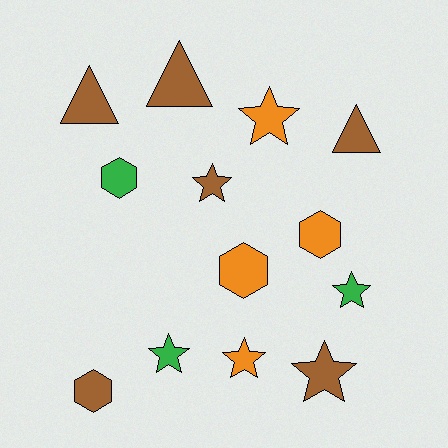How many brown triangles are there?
There are 3 brown triangles.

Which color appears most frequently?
Brown, with 6 objects.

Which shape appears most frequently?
Star, with 6 objects.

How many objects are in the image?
There are 13 objects.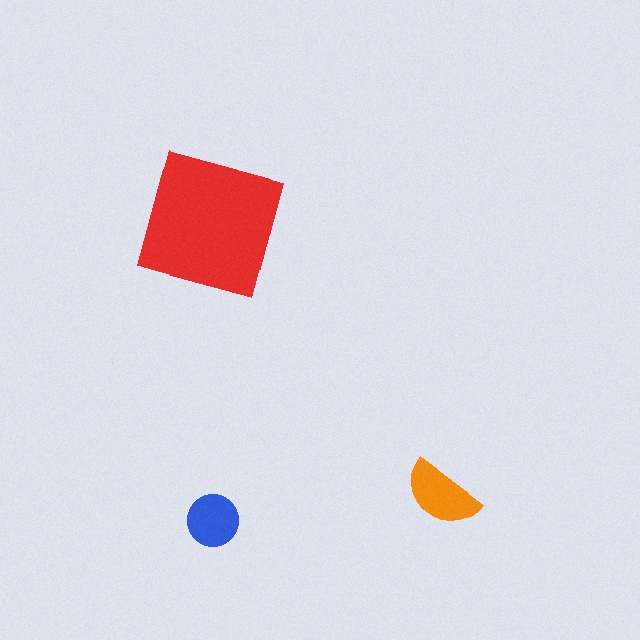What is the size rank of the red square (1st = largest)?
1st.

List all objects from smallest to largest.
The blue circle, the orange semicircle, the red square.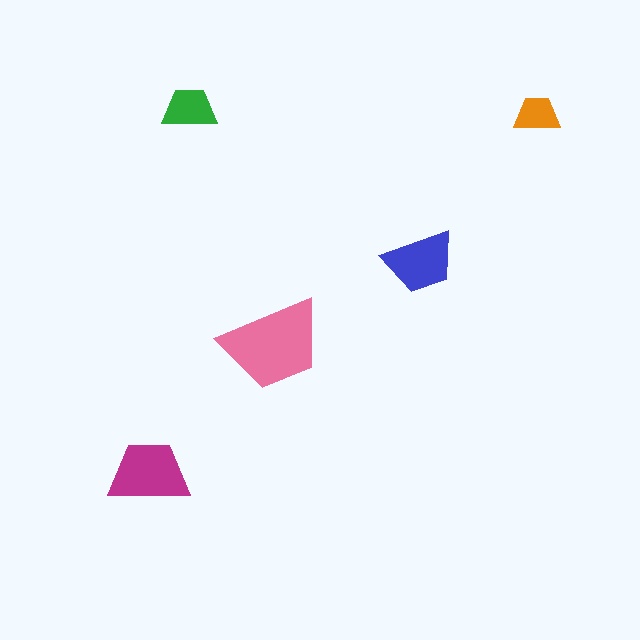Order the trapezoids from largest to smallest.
the pink one, the magenta one, the blue one, the green one, the orange one.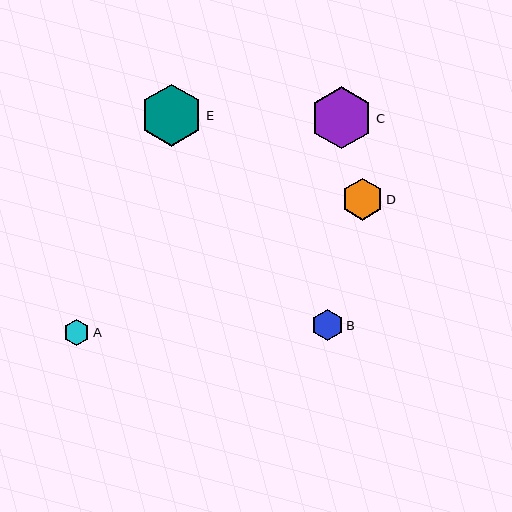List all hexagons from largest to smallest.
From largest to smallest: C, E, D, B, A.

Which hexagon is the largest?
Hexagon C is the largest with a size of approximately 62 pixels.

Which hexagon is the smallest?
Hexagon A is the smallest with a size of approximately 26 pixels.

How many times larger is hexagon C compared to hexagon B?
Hexagon C is approximately 2.0 times the size of hexagon B.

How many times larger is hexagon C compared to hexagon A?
Hexagon C is approximately 2.4 times the size of hexagon A.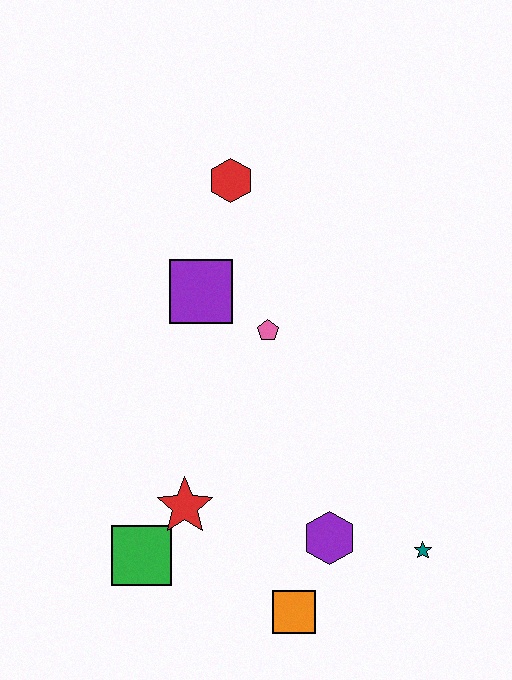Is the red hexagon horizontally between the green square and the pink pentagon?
Yes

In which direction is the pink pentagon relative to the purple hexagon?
The pink pentagon is above the purple hexagon.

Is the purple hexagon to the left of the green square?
No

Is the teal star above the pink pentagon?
No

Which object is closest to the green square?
The red star is closest to the green square.